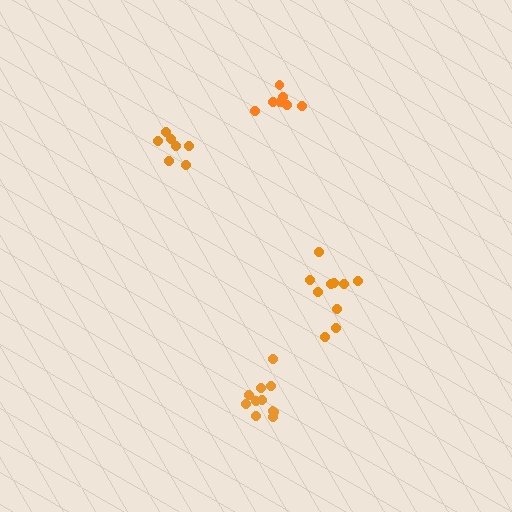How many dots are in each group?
Group 1: 10 dots, Group 2: 7 dots, Group 3: 7 dots, Group 4: 11 dots (35 total).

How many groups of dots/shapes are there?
There are 4 groups.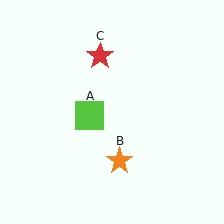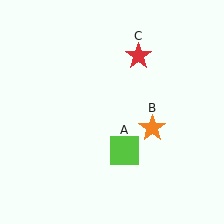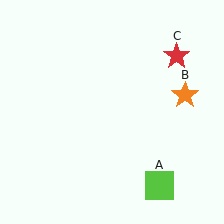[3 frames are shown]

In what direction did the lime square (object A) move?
The lime square (object A) moved down and to the right.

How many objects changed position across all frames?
3 objects changed position: lime square (object A), orange star (object B), red star (object C).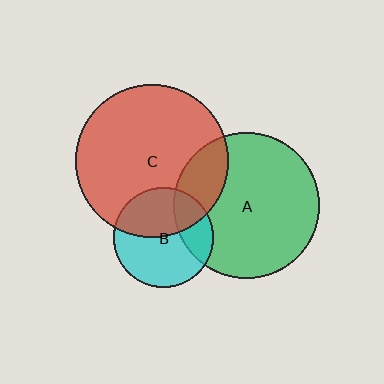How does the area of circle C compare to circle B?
Approximately 2.4 times.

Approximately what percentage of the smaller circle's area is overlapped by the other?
Approximately 40%.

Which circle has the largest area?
Circle C (red).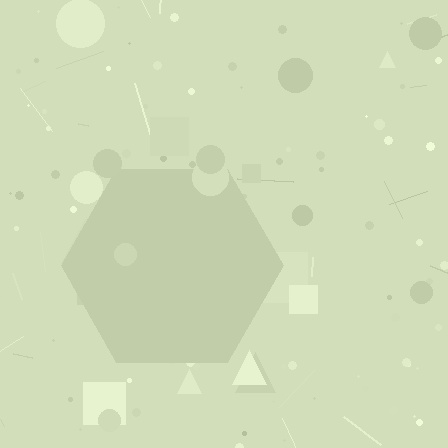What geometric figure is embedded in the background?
A hexagon is embedded in the background.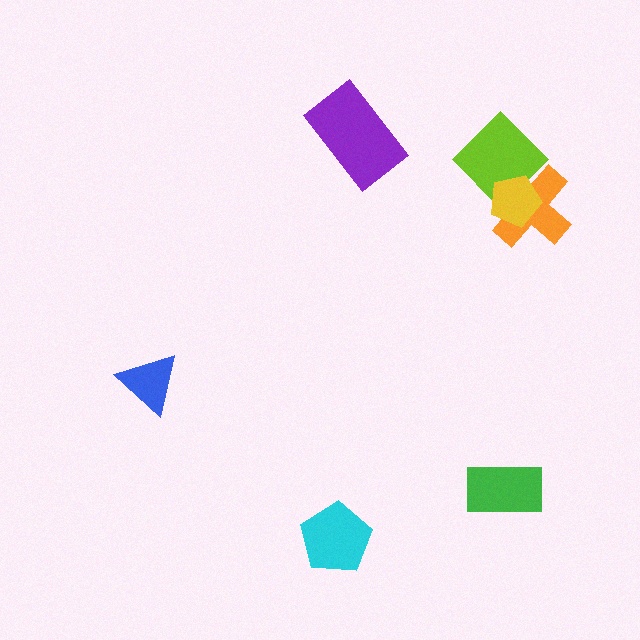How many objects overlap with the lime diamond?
2 objects overlap with the lime diamond.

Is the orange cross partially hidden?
Yes, it is partially covered by another shape.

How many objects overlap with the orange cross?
2 objects overlap with the orange cross.